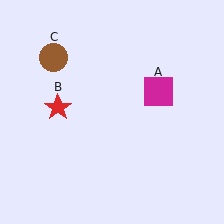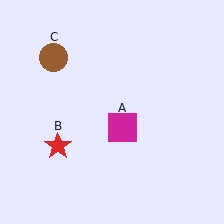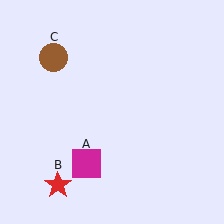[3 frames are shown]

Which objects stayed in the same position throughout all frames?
Brown circle (object C) remained stationary.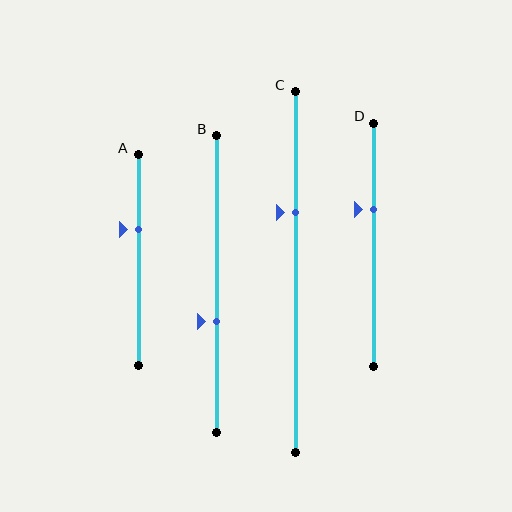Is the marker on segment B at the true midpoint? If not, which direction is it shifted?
No, the marker on segment B is shifted downward by about 12% of the segment length.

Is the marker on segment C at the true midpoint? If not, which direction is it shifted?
No, the marker on segment C is shifted upward by about 16% of the segment length.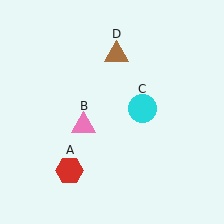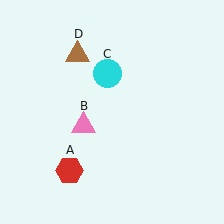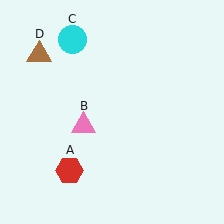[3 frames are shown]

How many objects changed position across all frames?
2 objects changed position: cyan circle (object C), brown triangle (object D).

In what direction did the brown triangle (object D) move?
The brown triangle (object D) moved left.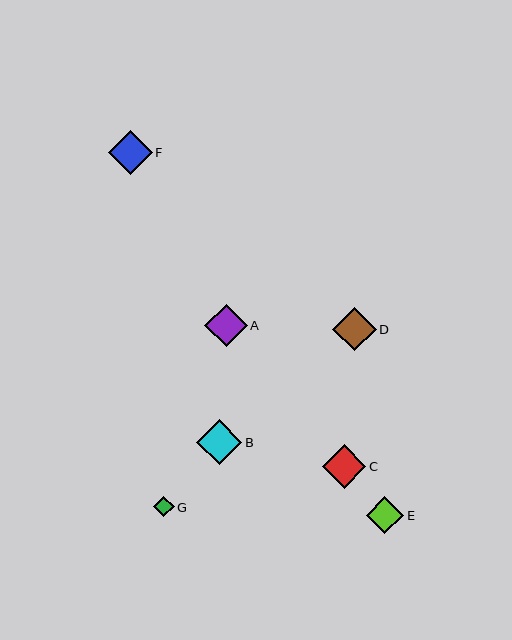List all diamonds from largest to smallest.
From largest to smallest: B, F, D, C, A, E, G.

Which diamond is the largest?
Diamond B is the largest with a size of approximately 45 pixels.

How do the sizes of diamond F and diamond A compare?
Diamond F and diamond A are approximately the same size.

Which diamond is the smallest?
Diamond G is the smallest with a size of approximately 21 pixels.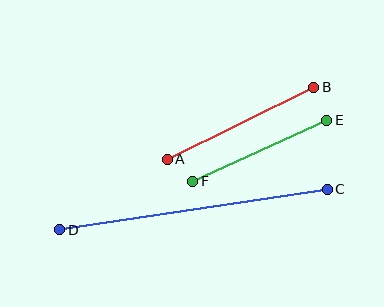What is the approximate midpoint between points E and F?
The midpoint is at approximately (260, 151) pixels.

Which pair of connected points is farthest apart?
Points C and D are farthest apart.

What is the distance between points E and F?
The distance is approximately 147 pixels.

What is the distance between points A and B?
The distance is approximately 163 pixels.